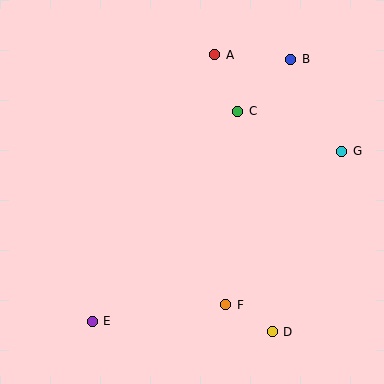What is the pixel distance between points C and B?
The distance between C and B is 75 pixels.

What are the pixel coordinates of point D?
Point D is at (272, 332).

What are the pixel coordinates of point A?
Point A is at (215, 55).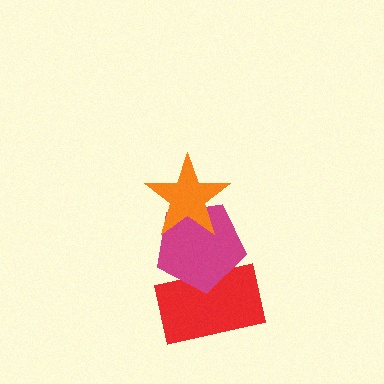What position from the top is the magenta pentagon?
The magenta pentagon is 2nd from the top.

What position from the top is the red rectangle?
The red rectangle is 3rd from the top.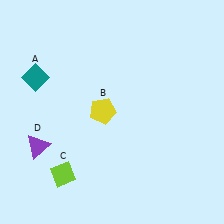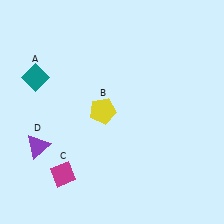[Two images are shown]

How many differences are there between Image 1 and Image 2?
There is 1 difference between the two images.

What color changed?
The diamond (C) changed from lime in Image 1 to magenta in Image 2.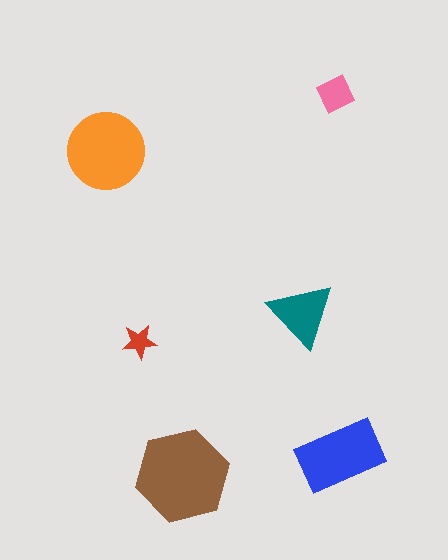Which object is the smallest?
The red star.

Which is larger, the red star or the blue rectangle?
The blue rectangle.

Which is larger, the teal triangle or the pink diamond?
The teal triangle.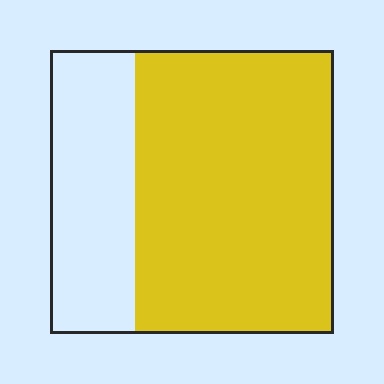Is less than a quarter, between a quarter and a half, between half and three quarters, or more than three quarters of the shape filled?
Between half and three quarters.